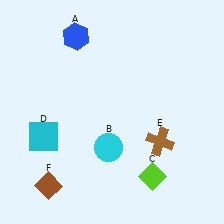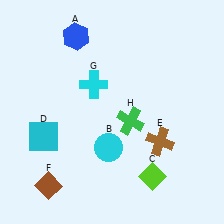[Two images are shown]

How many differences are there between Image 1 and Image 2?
There are 2 differences between the two images.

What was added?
A cyan cross (G), a green cross (H) were added in Image 2.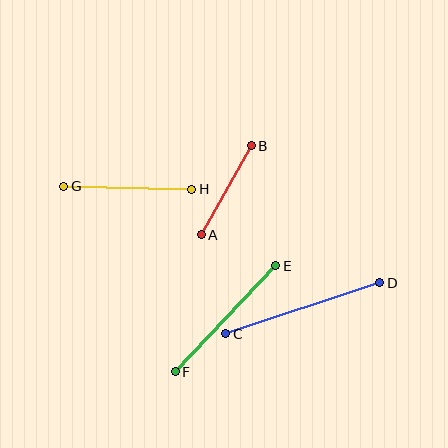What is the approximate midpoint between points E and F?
The midpoint is at approximately (225, 319) pixels.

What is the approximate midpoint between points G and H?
The midpoint is at approximately (128, 188) pixels.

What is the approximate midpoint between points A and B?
The midpoint is at approximately (226, 190) pixels.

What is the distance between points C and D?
The distance is approximately 162 pixels.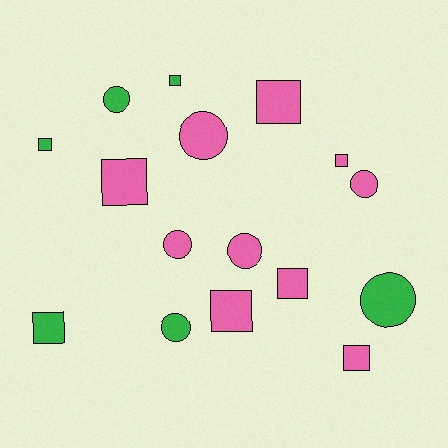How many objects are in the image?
There are 16 objects.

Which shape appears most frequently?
Square, with 9 objects.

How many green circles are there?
There are 3 green circles.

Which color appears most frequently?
Pink, with 10 objects.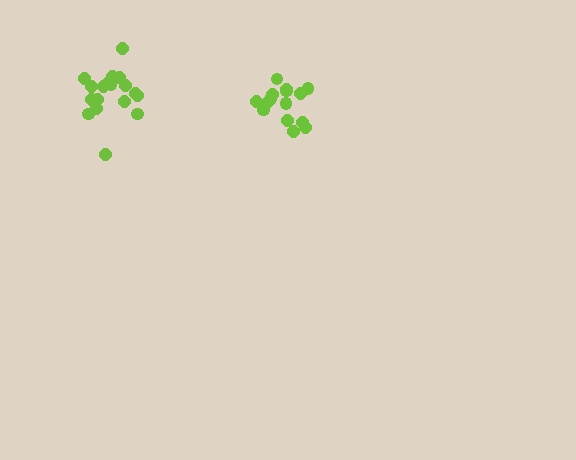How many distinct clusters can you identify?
There are 2 distinct clusters.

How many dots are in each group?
Group 1: 15 dots, Group 2: 18 dots (33 total).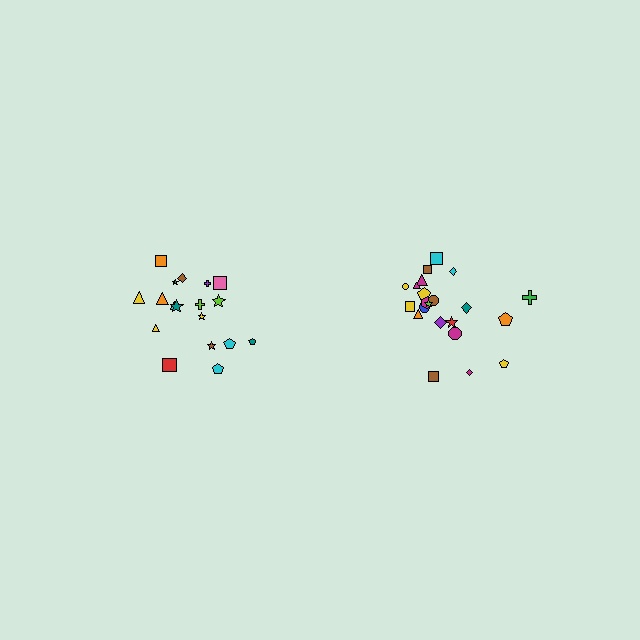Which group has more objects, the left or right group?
The right group.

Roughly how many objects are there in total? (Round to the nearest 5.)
Roughly 40 objects in total.